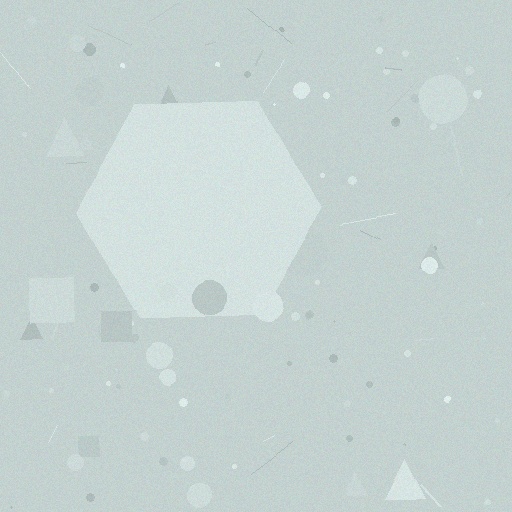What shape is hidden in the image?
A hexagon is hidden in the image.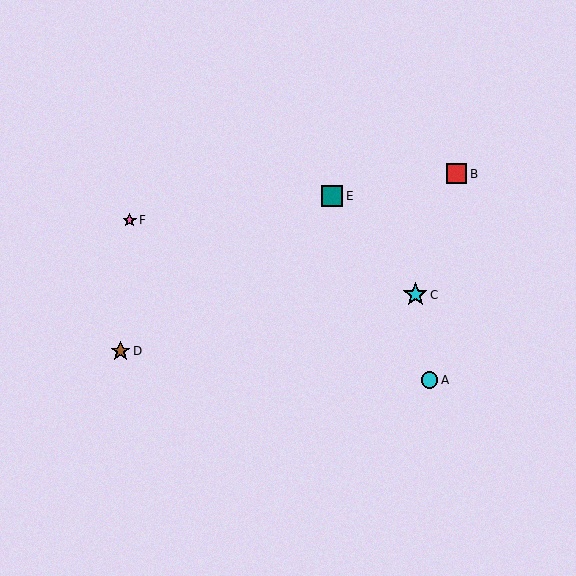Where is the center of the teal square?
The center of the teal square is at (332, 196).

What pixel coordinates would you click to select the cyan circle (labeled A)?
Click at (430, 380) to select the cyan circle A.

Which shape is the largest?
The cyan star (labeled C) is the largest.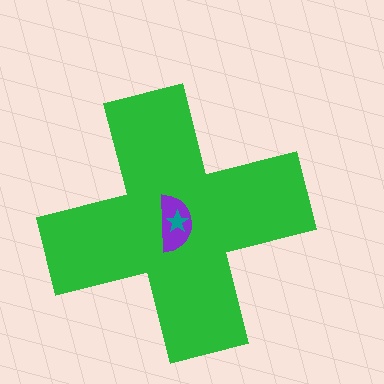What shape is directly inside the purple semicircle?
The teal star.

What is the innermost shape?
The teal star.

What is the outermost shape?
The green cross.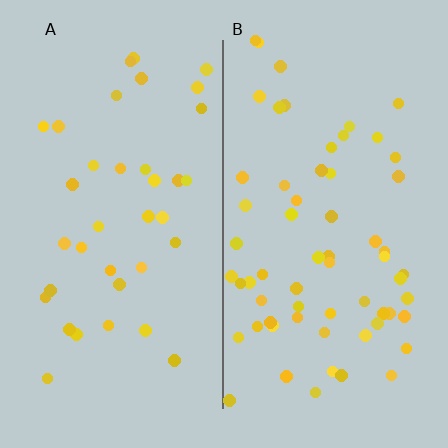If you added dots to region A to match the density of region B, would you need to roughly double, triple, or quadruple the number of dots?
Approximately double.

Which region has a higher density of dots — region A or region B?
B (the right).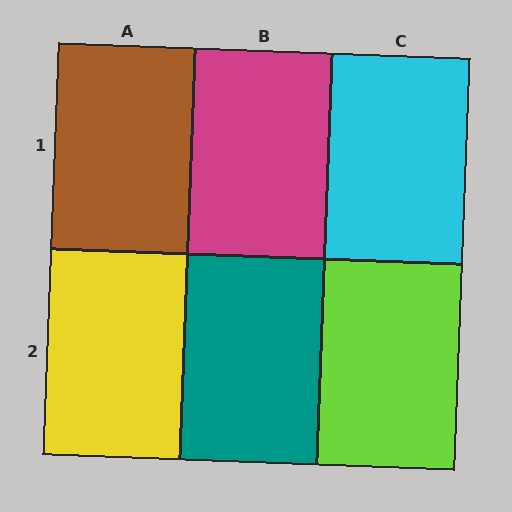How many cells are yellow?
1 cell is yellow.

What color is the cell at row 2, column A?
Yellow.